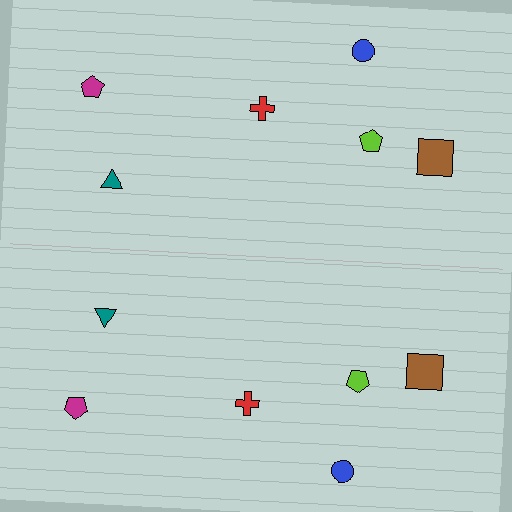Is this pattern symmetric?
Yes, this pattern has bilateral (reflection) symmetry.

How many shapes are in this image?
There are 12 shapes in this image.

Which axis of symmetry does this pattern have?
The pattern has a horizontal axis of symmetry running through the center of the image.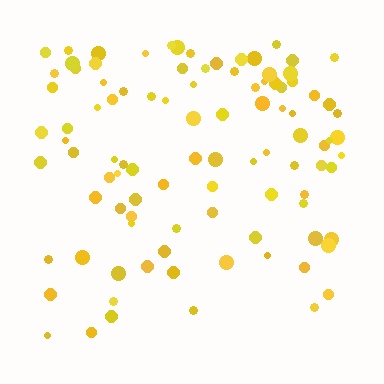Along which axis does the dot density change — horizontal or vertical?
Vertical.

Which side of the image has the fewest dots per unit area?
The bottom.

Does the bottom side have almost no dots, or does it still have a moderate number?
Still a moderate number, just noticeably fewer than the top.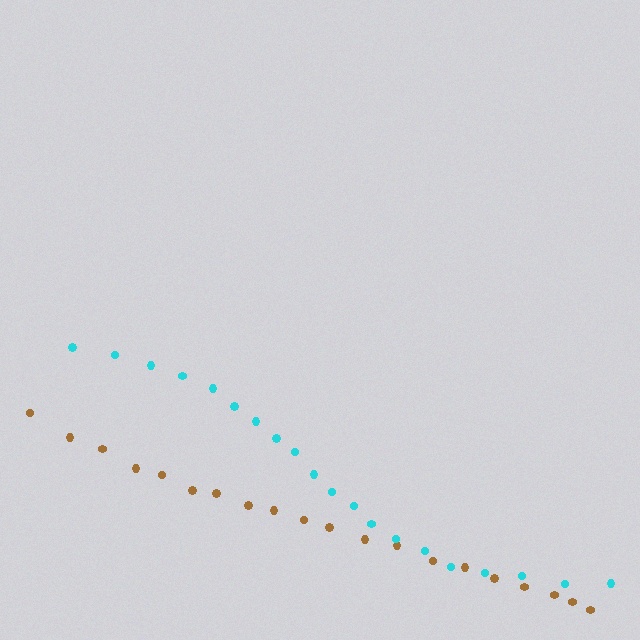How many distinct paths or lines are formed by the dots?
There are 2 distinct paths.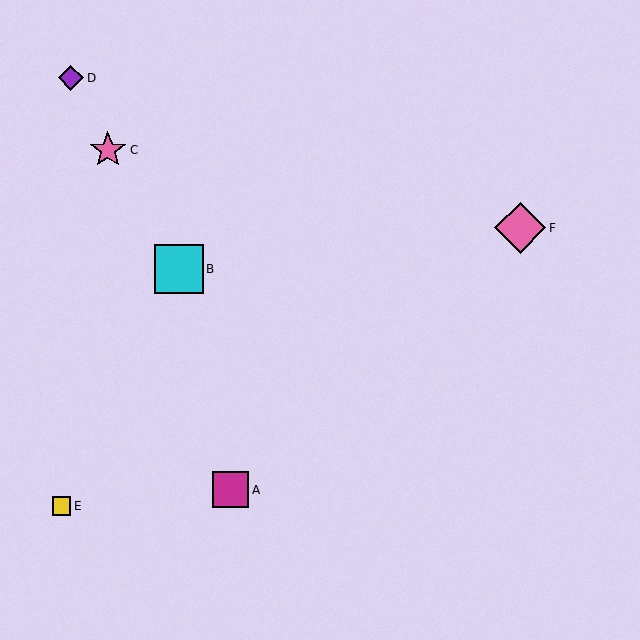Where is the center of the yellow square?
The center of the yellow square is at (61, 506).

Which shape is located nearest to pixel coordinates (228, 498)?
The magenta square (labeled A) at (231, 490) is nearest to that location.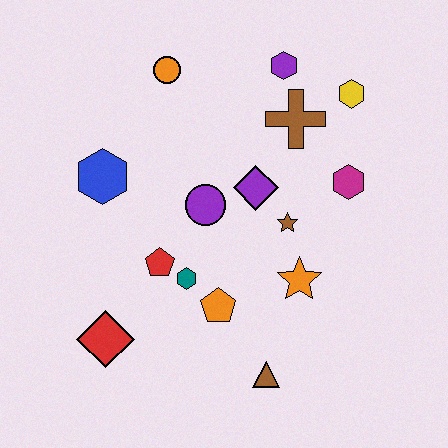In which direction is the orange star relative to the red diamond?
The orange star is to the right of the red diamond.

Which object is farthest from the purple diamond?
The red diamond is farthest from the purple diamond.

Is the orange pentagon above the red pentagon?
No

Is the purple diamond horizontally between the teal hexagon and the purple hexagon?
Yes